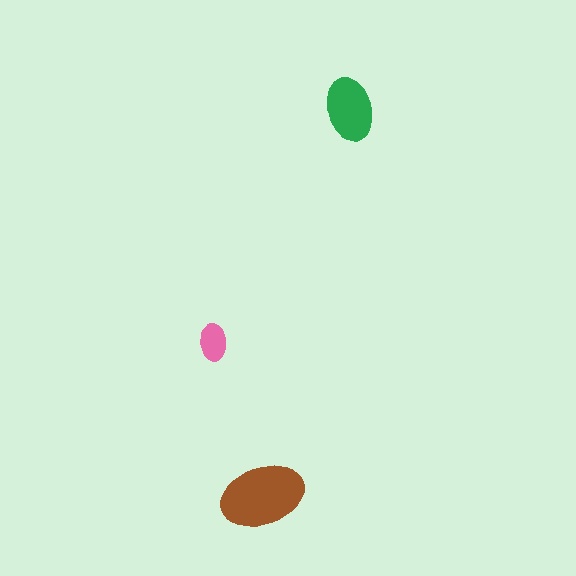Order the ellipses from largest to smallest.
the brown one, the green one, the pink one.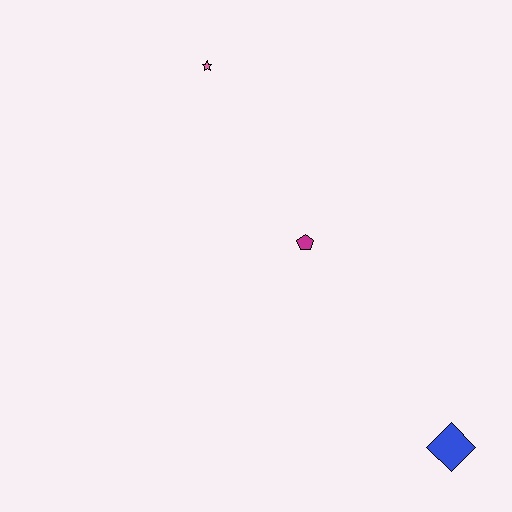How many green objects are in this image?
There are no green objects.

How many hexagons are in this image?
There are no hexagons.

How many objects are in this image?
There are 3 objects.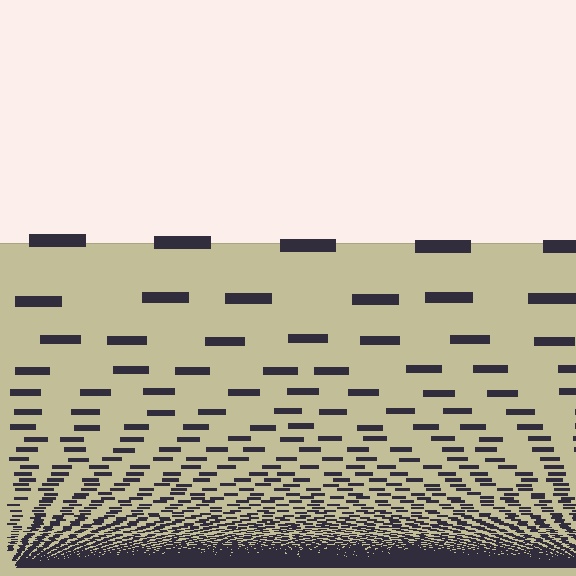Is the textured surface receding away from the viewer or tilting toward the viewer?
The surface appears to tilt toward the viewer. Texture elements get larger and sparser toward the top.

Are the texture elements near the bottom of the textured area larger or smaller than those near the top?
Smaller. The gradient is inverted — elements near the bottom are smaller and denser.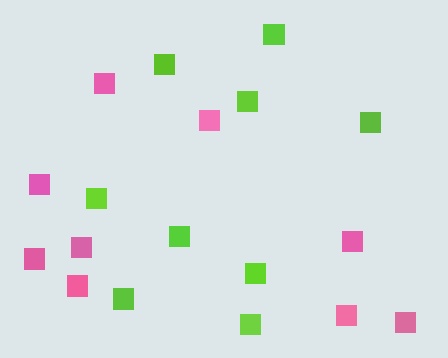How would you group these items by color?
There are 2 groups: one group of lime squares (9) and one group of pink squares (9).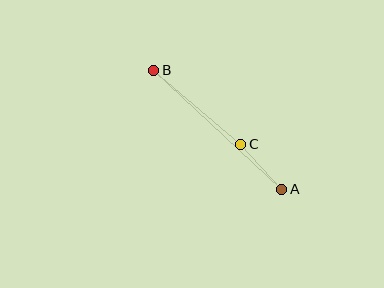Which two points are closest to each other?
Points A and C are closest to each other.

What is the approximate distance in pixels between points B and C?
The distance between B and C is approximately 115 pixels.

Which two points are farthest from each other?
Points A and B are farthest from each other.